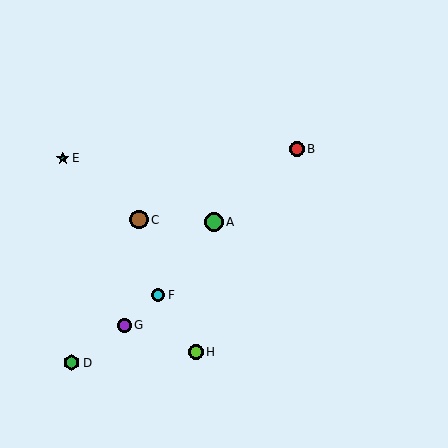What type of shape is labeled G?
Shape G is a purple circle.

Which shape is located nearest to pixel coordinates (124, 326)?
The purple circle (labeled G) at (124, 325) is nearest to that location.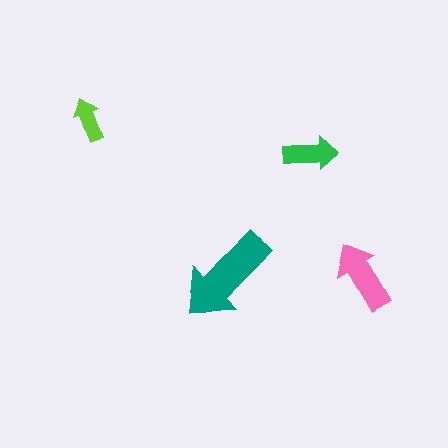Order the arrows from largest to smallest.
the teal one, the pink one, the green one, the lime one.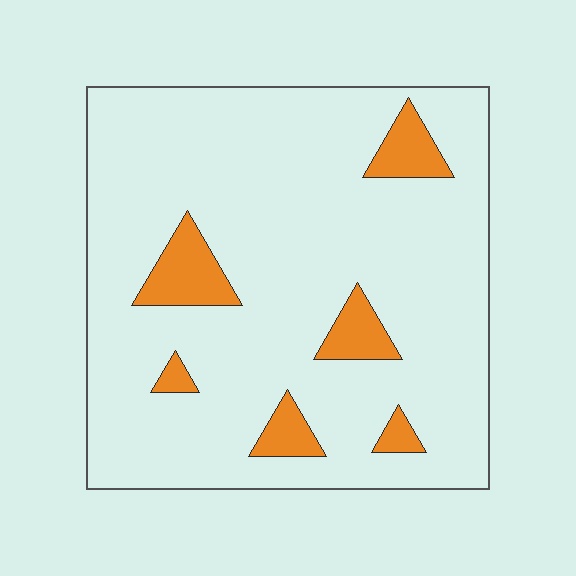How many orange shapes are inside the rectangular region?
6.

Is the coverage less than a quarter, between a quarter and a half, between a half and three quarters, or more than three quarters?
Less than a quarter.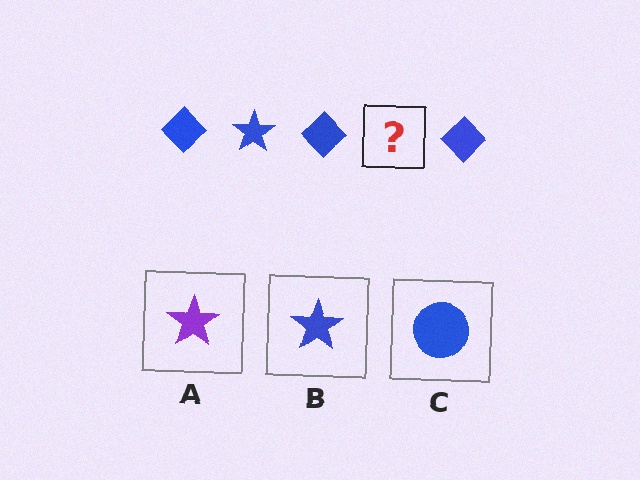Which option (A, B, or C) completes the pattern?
B.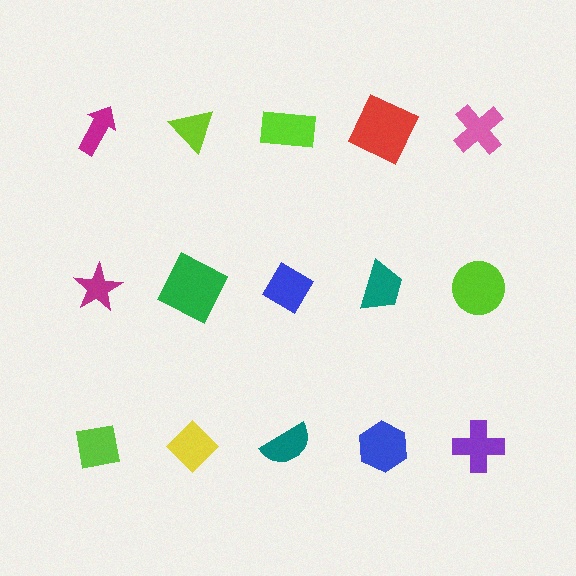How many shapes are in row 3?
5 shapes.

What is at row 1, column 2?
A lime triangle.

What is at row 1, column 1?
A magenta arrow.